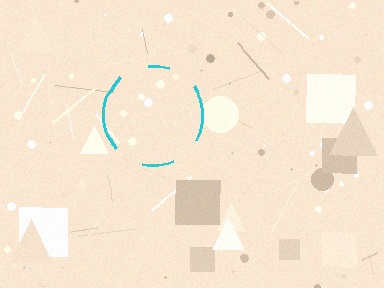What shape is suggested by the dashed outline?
The dashed outline suggests a circle.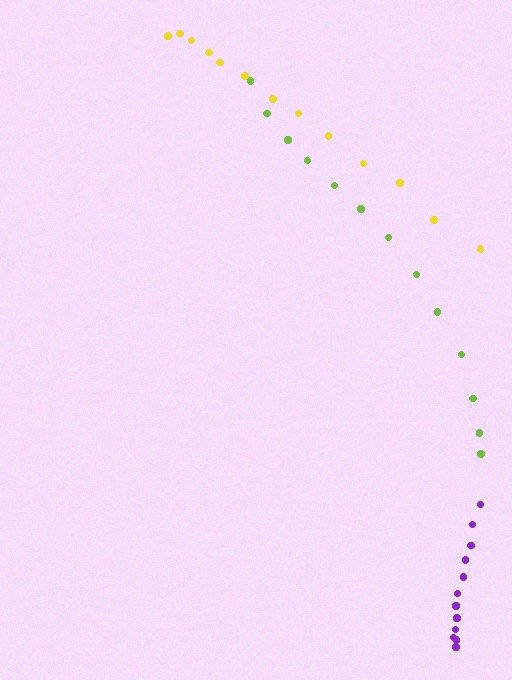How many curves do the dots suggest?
There are 3 distinct paths.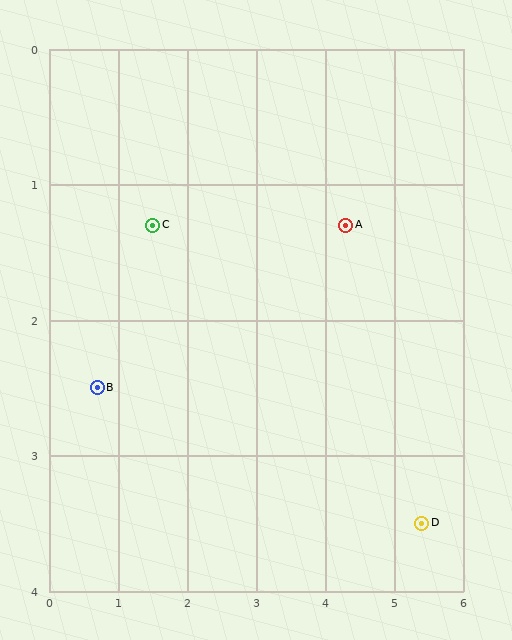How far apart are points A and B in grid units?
Points A and B are about 3.8 grid units apart.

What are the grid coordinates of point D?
Point D is at approximately (5.4, 3.5).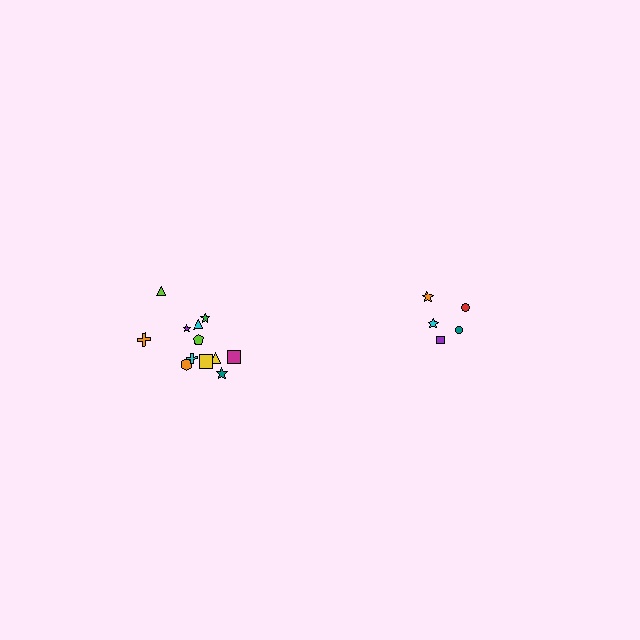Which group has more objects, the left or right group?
The left group.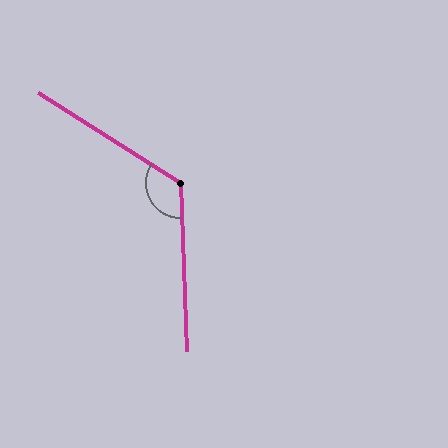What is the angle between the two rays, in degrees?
Approximately 124 degrees.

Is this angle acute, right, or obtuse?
It is obtuse.